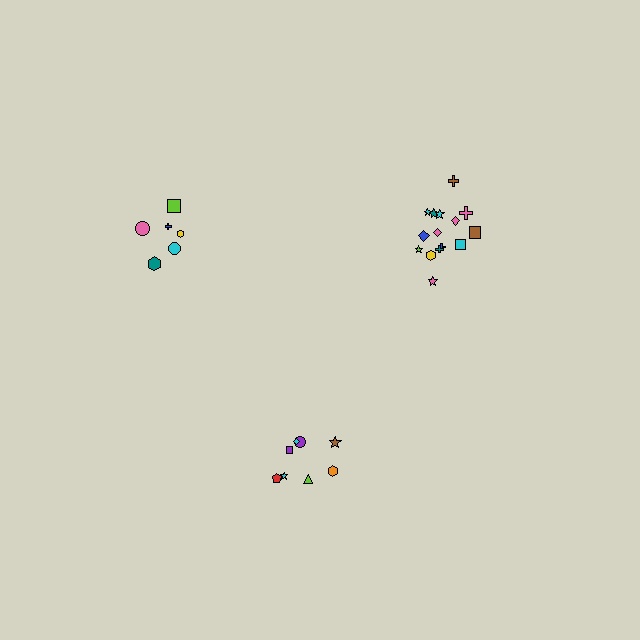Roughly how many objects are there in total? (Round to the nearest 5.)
Roughly 30 objects in total.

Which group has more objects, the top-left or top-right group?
The top-right group.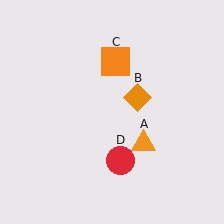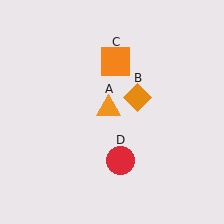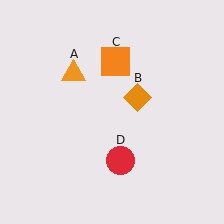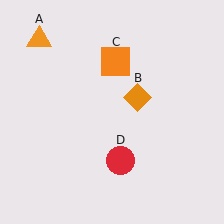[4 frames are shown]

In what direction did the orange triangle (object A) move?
The orange triangle (object A) moved up and to the left.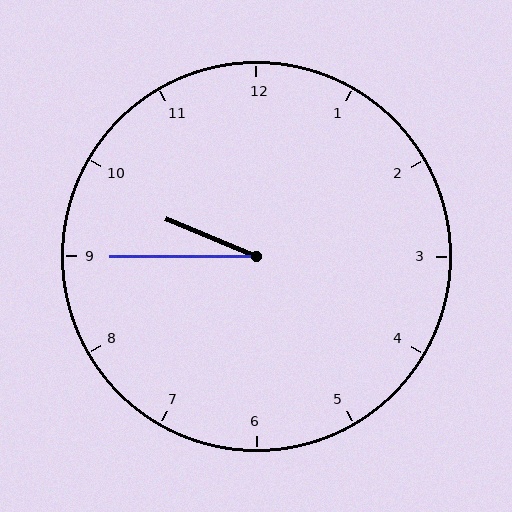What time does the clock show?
9:45.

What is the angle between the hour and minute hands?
Approximately 22 degrees.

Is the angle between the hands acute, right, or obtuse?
It is acute.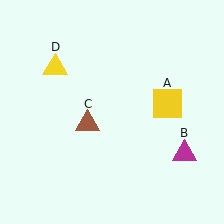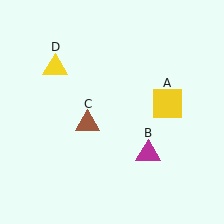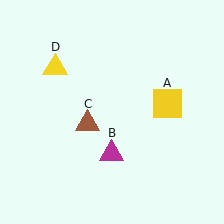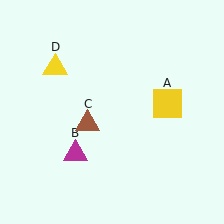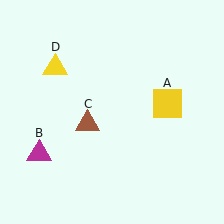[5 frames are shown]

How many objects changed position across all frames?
1 object changed position: magenta triangle (object B).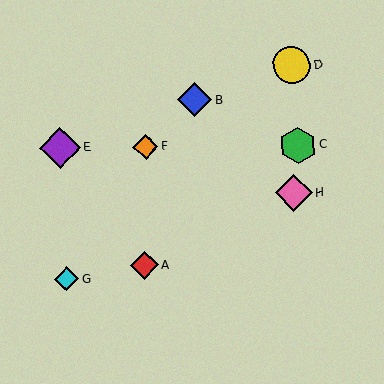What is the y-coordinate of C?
Object C is at y≈145.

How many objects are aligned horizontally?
3 objects (C, E, F) are aligned horizontally.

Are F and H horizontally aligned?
No, F is at y≈147 and H is at y≈193.